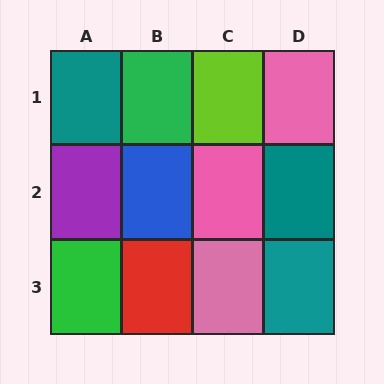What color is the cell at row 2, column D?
Teal.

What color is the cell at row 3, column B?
Red.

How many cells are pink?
3 cells are pink.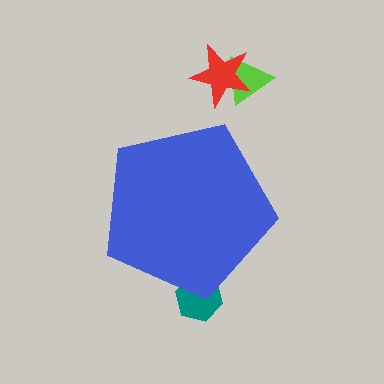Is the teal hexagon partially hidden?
Yes, the teal hexagon is partially hidden behind the blue pentagon.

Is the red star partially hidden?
No, the red star is fully visible.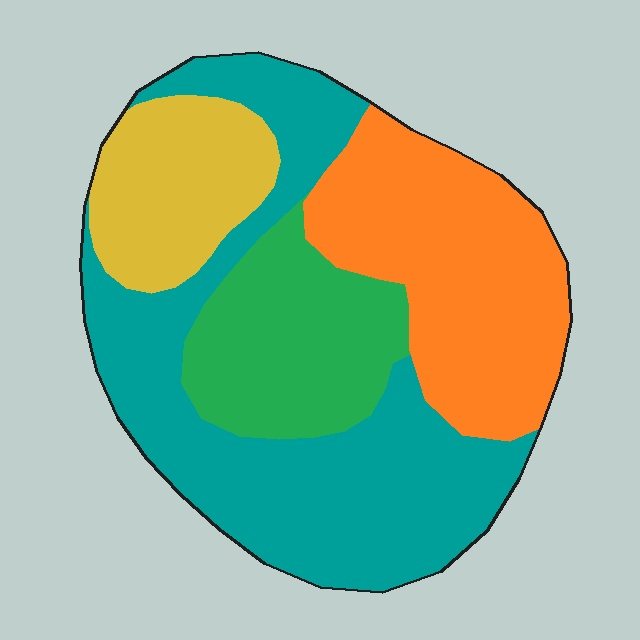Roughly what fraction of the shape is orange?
Orange covers roughly 25% of the shape.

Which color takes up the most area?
Teal, at roughly 40%.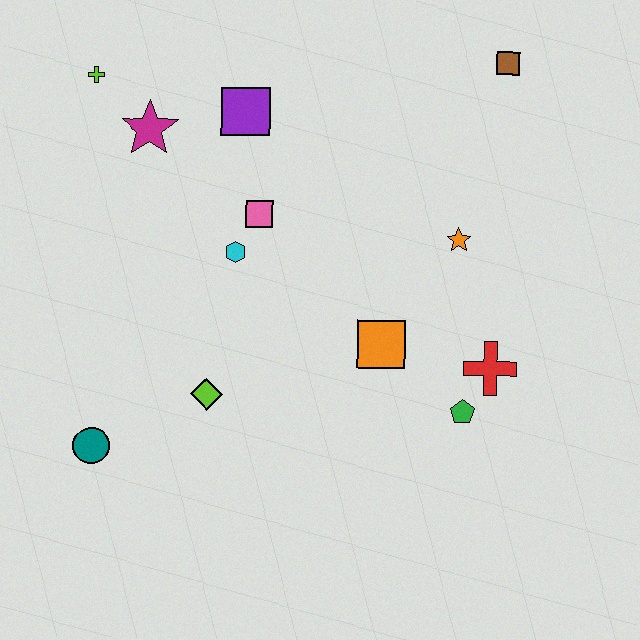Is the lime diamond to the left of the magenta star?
No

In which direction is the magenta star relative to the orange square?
The magenta star is to the left of the orange square.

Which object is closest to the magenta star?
The lime cross is closest to the magenta star.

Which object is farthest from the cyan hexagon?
The brown square is farthest from the cyan hexagon.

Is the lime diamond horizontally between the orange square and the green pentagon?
No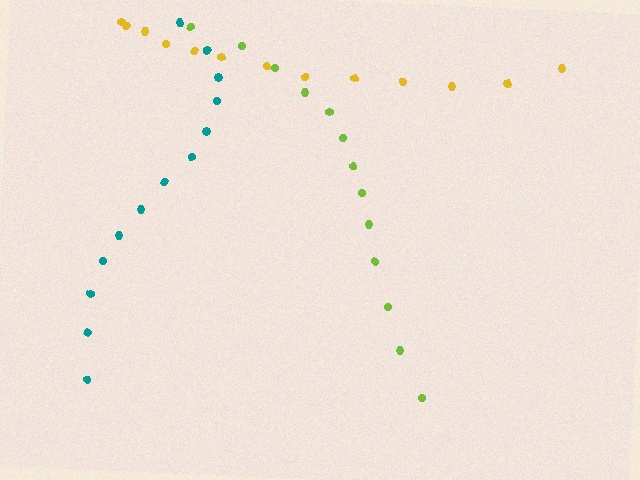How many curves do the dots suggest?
There are 3 distinct paths.